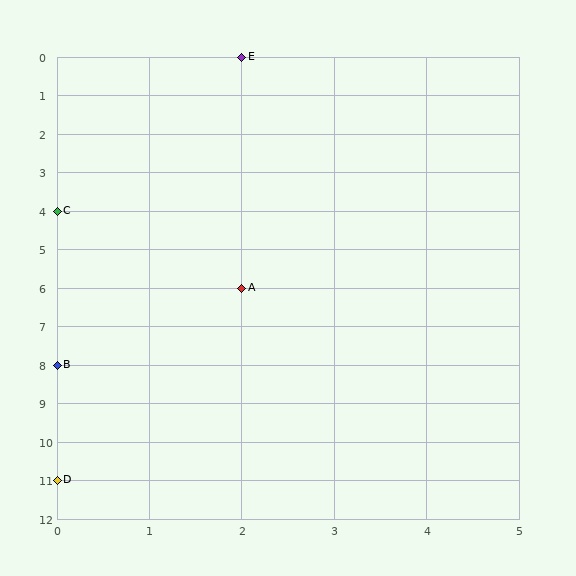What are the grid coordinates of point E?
Point E is at grid coordinates (2, 0).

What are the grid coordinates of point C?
Point C is at grid coordinates (0, 4).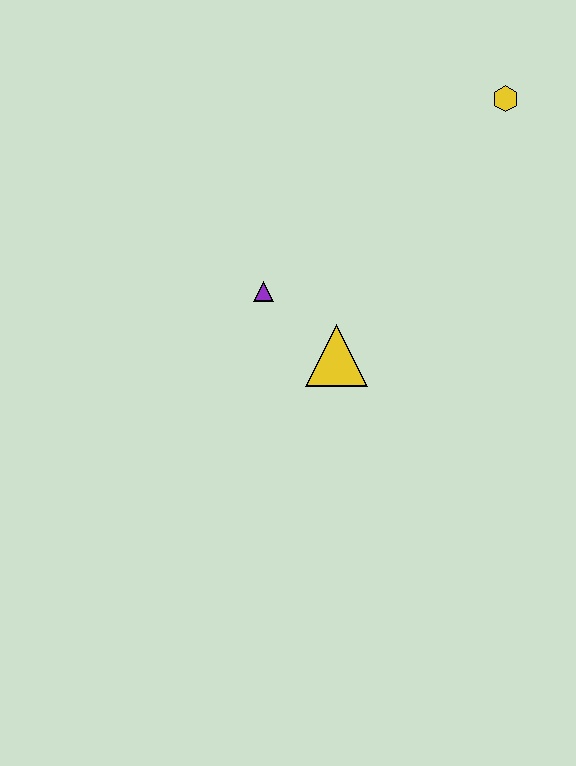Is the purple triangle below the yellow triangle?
No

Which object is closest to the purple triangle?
The yellow triangle is closest to the purple triangle.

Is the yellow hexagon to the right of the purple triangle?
Yes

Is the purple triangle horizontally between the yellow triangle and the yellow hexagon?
No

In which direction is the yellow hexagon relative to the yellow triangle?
The yellow hexagon is above the yellow triangle.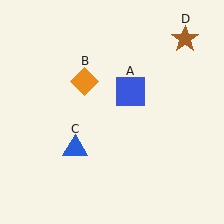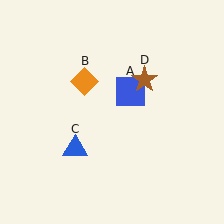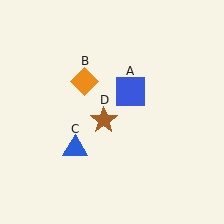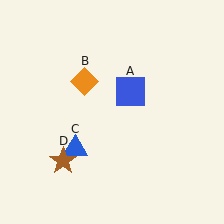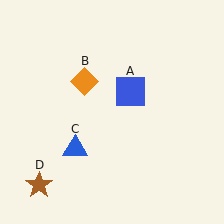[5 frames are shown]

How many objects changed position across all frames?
1 object changed position: brown star (object D).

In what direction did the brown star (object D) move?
The brown star (object D) moved down and to the left.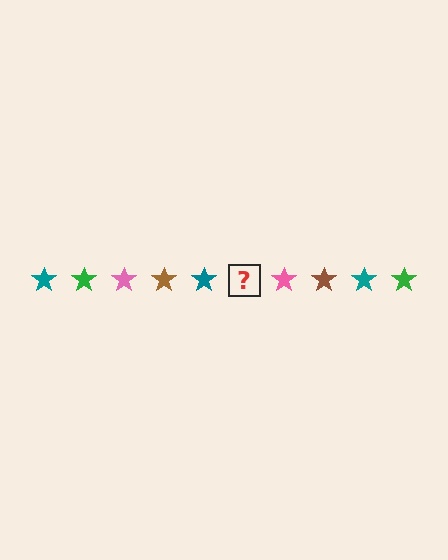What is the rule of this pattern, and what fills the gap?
The rule is that the pattern cycles through teal, green, pink, brown stars. The gap should be filled with a green star.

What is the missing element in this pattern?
The missing element is a green star.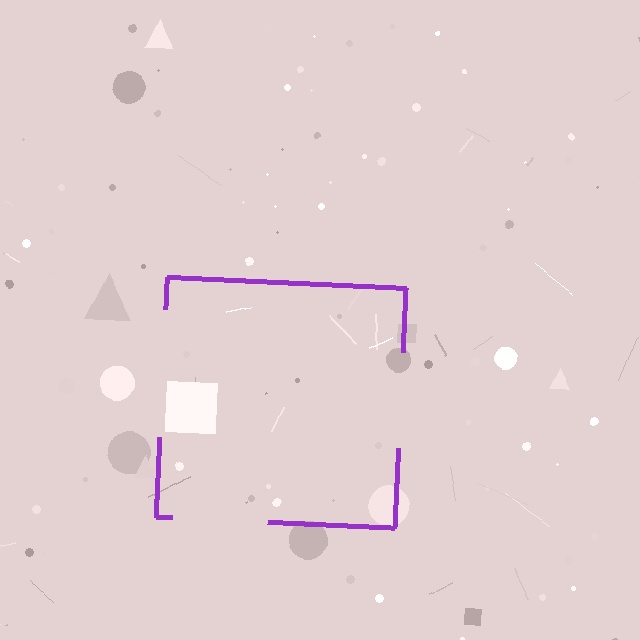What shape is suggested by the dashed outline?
The dashed outline suggests a square.